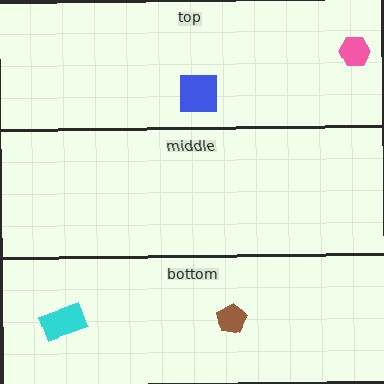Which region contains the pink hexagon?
The top region.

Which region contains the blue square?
The top region.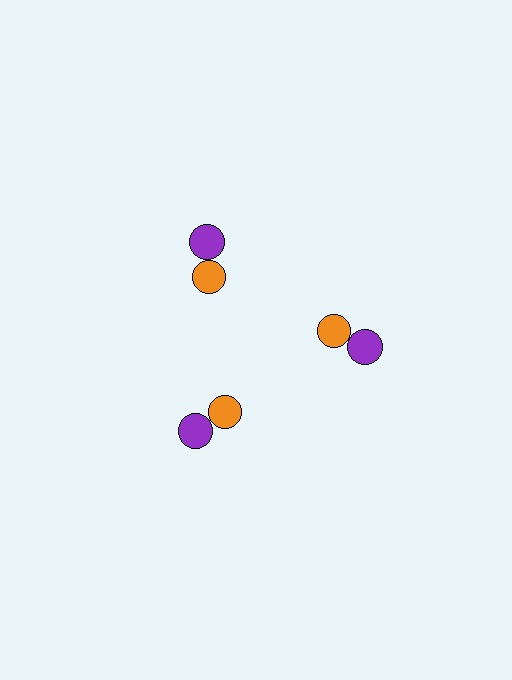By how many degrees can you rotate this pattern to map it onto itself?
The pattern maps onto itself every 120 degrees of rotation.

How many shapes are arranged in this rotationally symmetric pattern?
There are 6 shapes, arranged in 3 groups of 2.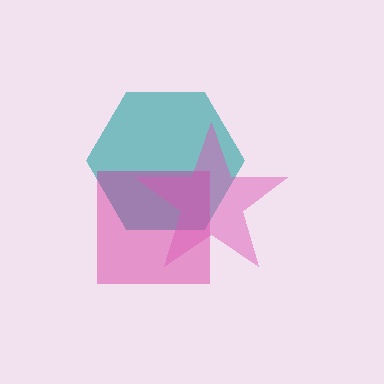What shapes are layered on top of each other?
The layered shapes are: a teal hexagon, a magenta square, a pink star.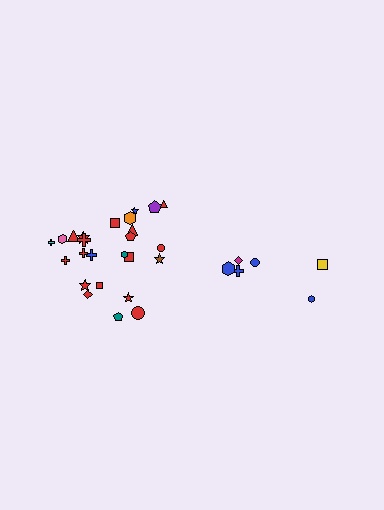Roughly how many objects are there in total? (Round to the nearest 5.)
Roughly 30 objects in total.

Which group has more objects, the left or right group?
The left group.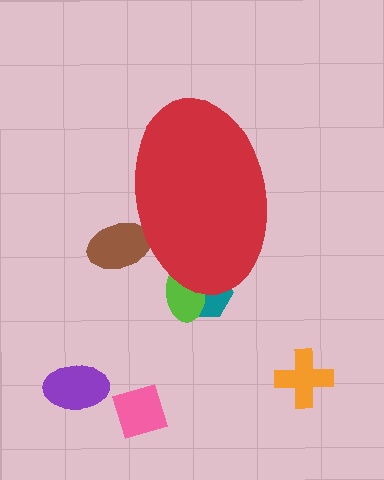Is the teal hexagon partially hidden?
Yes, the teal hexagon is partially hidden behind the red ellipse.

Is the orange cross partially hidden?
No, the orange cross is fully visible.